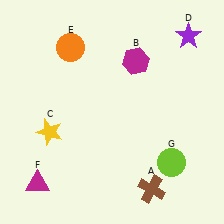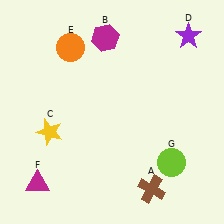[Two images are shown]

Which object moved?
The magenta hexagon (B) moved left.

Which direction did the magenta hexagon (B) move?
The magenta hexagon (B) moved left.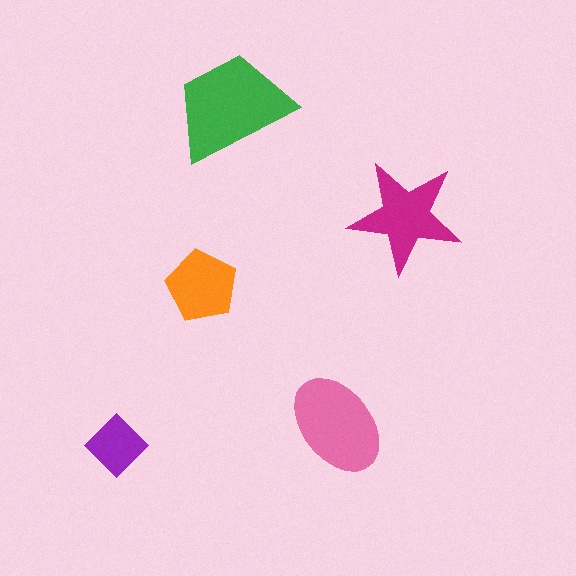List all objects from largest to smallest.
The green trapezoid, the pink ellipse, the magenta star, the orange pentagon, the purple diamond.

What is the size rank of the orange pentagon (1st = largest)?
4th.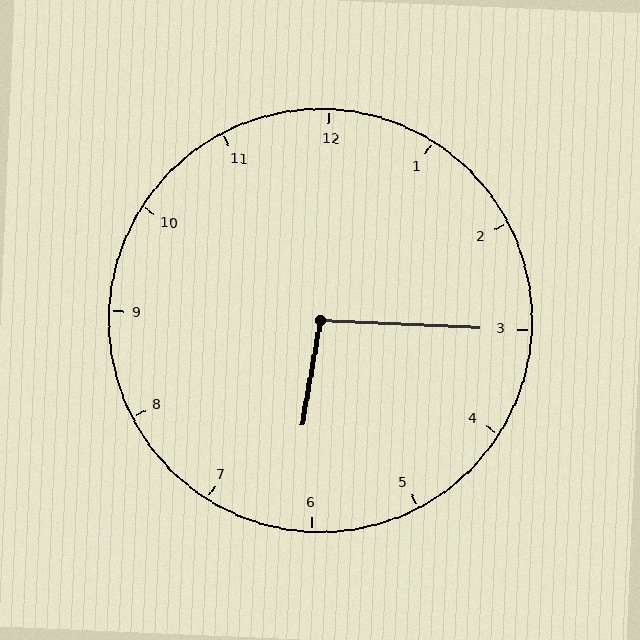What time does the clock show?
6:15.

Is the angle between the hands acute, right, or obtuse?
It is obtuse.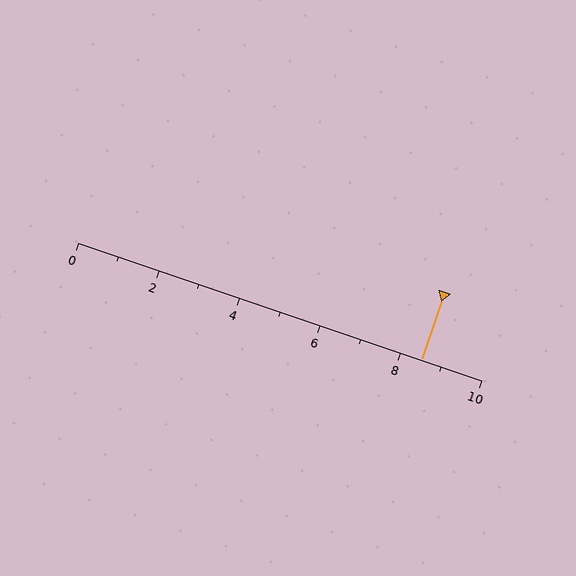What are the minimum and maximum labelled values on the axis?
The axis runs from 0 to 10.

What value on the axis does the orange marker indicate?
The marker indicates approximately 8.5.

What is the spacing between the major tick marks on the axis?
The major ticks are spaced 2 apart.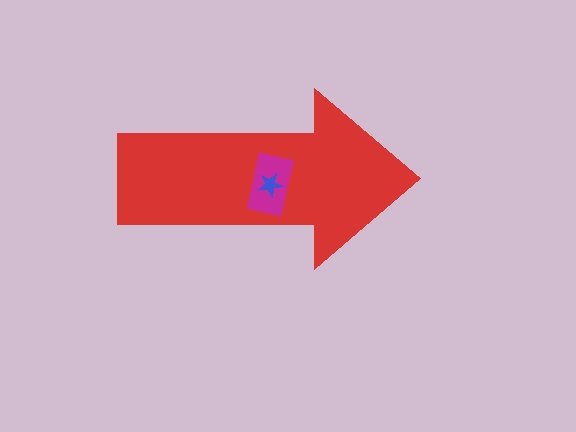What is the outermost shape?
The red arrow.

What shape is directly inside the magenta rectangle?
The blue star.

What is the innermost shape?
The blue star.